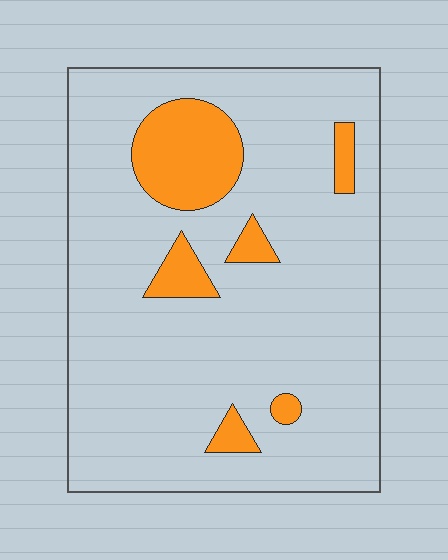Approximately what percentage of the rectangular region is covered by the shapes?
Approximately 15%.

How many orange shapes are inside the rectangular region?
6.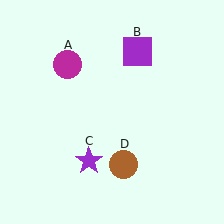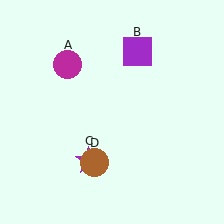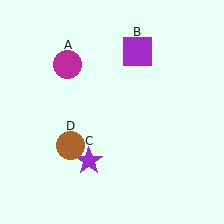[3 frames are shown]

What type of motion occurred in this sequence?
The brown circle (object D) rotated clockwise around the center of the scene.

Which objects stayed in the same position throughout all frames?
Magenta circle (object A) and purple square (object B) and purple star (object C) remained stationary.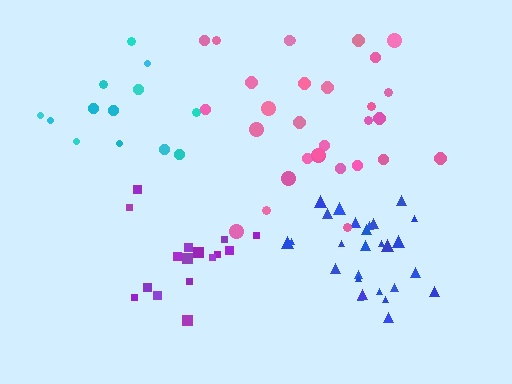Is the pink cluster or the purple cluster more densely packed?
Purple.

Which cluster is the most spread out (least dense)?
Cyan.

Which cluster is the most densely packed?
Blue.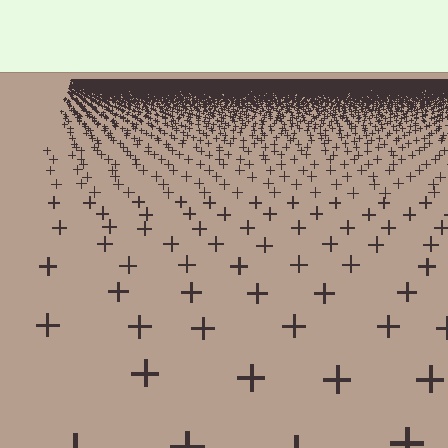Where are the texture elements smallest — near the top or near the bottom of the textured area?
Near the top.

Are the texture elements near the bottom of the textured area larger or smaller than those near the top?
Larger. Near the bottom, elements are closer to the viewer and appear at a bigger on-screen size.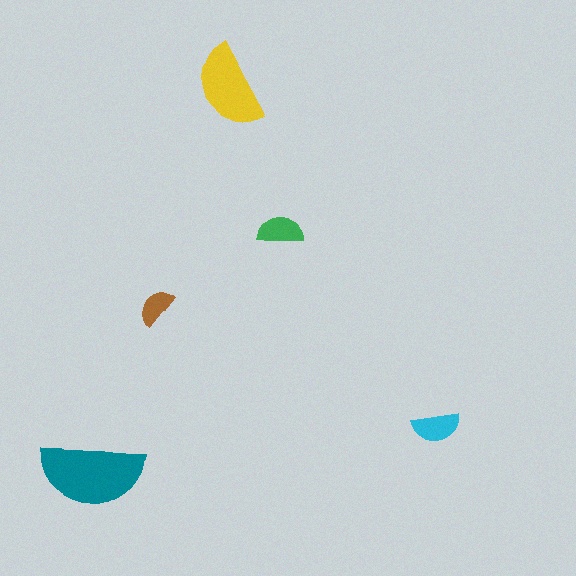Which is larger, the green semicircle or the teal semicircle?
The teal one.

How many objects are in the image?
There are 5 objects in the image.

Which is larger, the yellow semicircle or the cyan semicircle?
The yellow one.